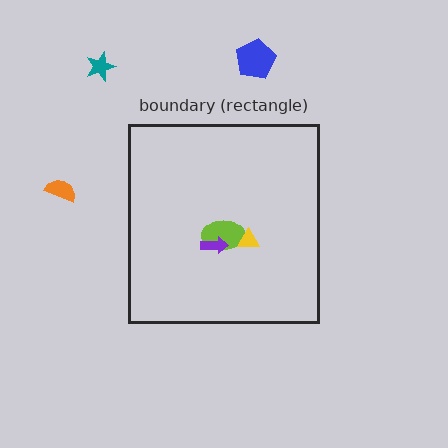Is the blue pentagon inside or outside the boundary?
Outside.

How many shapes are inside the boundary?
3 inside, 3 outside.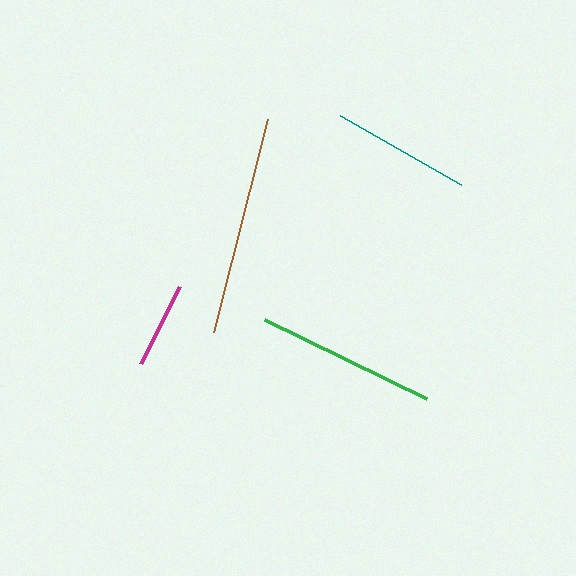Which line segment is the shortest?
The magenta line is the shortest at approximately 85 pixels.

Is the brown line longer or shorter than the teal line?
The brown line is longer than the teal line.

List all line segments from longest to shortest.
From longest to shortest: brown, green, teal, magenta.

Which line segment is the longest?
The brown line is the longest at approximately 220 pixels.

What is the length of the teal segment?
The teal segment is approximately 139 pixels long.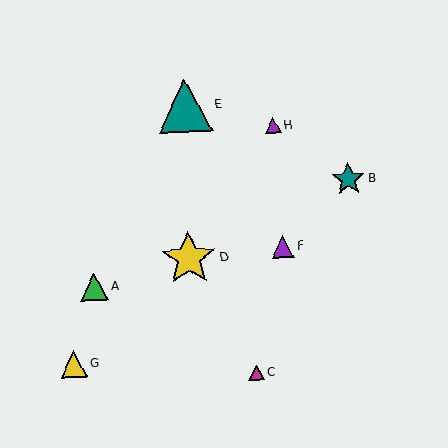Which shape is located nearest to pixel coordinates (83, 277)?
The green triangle (labeled A) at (94, 287) is nearest to that location.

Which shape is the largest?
The yellow star (labeled D) is the largest.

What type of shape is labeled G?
Shape G is a yellow triangle.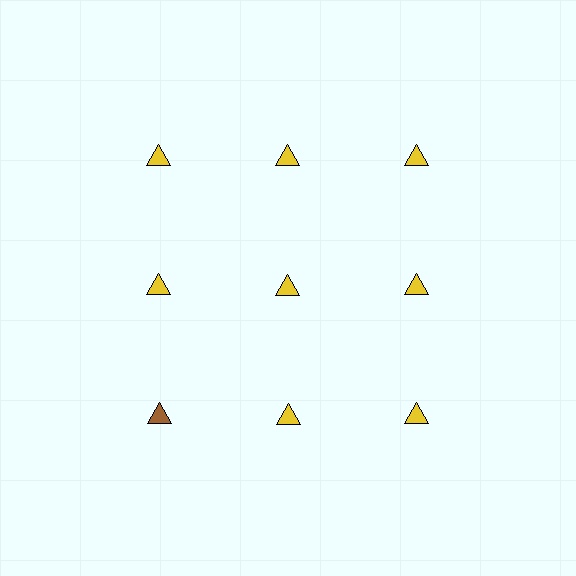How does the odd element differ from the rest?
It has a different color: brown instead of yellow.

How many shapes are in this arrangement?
There are 9 shapes arranged in a grid pattern.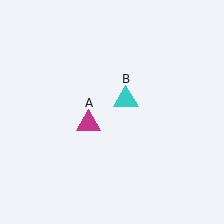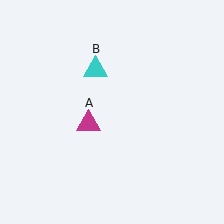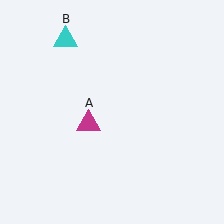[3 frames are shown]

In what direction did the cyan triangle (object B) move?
The cyan triangle (object B) moved up and to the left.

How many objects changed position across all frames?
1 object changed position: cyan triangle (object B).